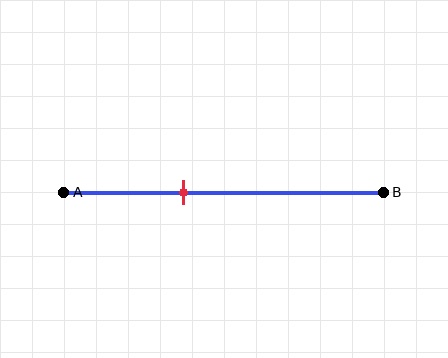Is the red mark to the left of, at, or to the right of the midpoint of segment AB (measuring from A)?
The red mark is to the left of the midpoint of segment AB.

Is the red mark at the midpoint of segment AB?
No, the mark is at about 40% from A, not at the 50% midpoint.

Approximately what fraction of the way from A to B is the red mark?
The red mark is approximately 40% of the way from A to B.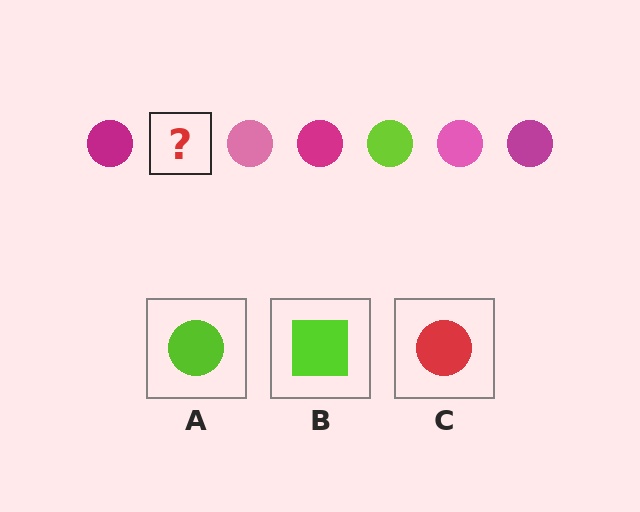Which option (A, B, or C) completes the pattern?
A.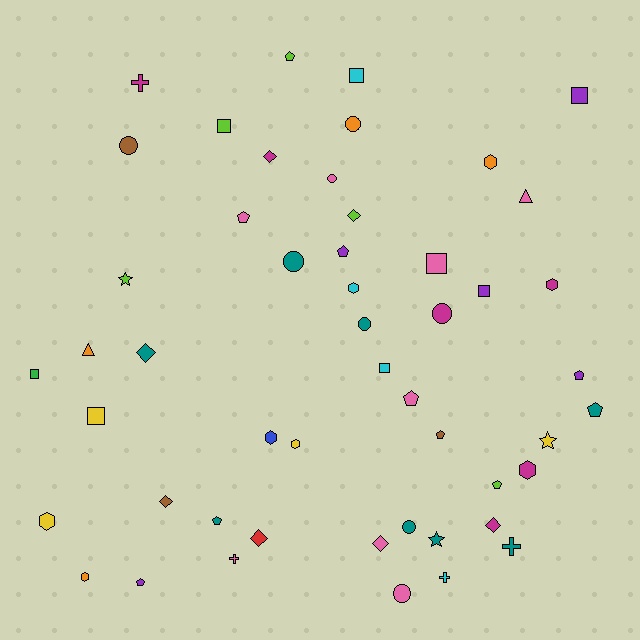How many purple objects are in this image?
There are 5 purple objects.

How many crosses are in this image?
There are 4 crosses.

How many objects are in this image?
There are 50 objects.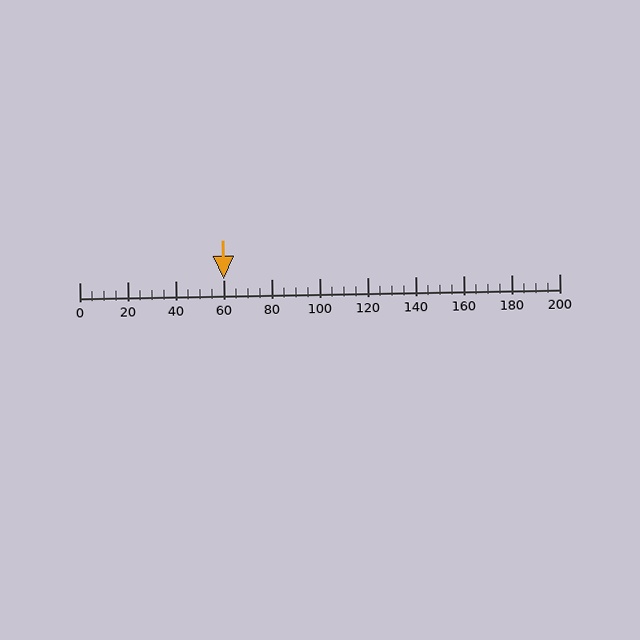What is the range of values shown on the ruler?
The ruler shows values from 0 to 200.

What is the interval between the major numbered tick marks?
The major tick marks are spaced 20 units apart.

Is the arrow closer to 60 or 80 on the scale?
The arrow is closer to 60.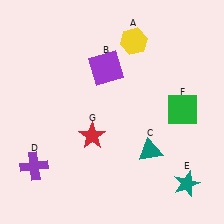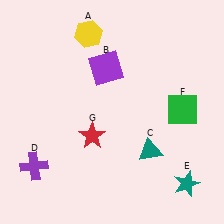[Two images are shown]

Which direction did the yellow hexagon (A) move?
The yellow hexagon (A) moved left.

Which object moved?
The yellow hexagon (A) moved left.